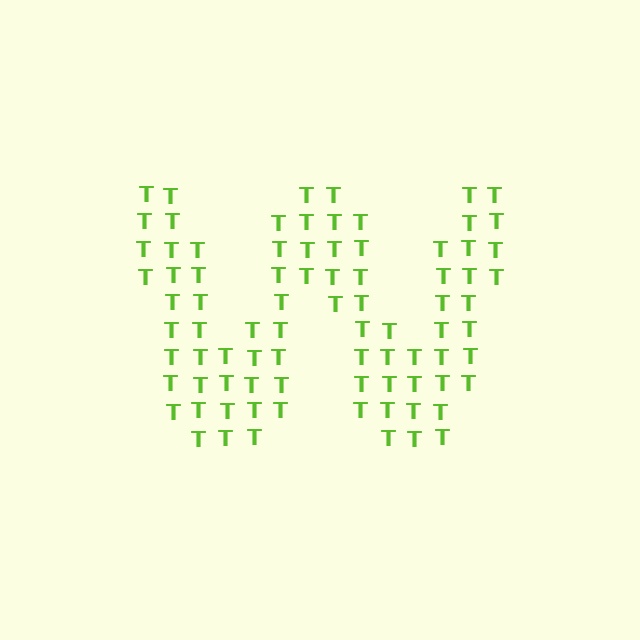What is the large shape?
The large shape is the letter W.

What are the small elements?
The small elements are letter T's.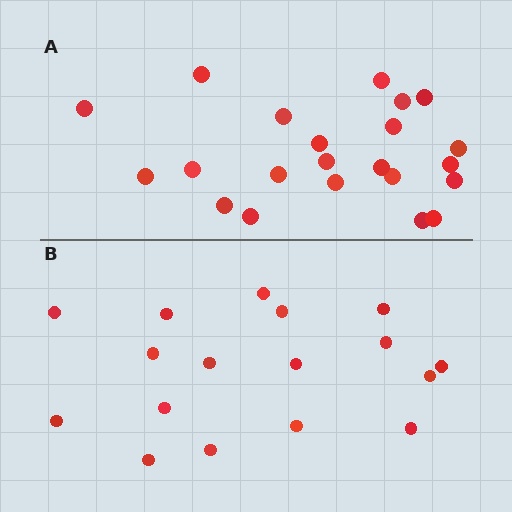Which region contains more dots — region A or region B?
Region A (the top region) has more dots.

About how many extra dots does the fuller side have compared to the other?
Region A has about 5 more dots than region B.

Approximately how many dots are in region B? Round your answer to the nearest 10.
About 20 dots. (The exact count is 17, which rounds to 20.)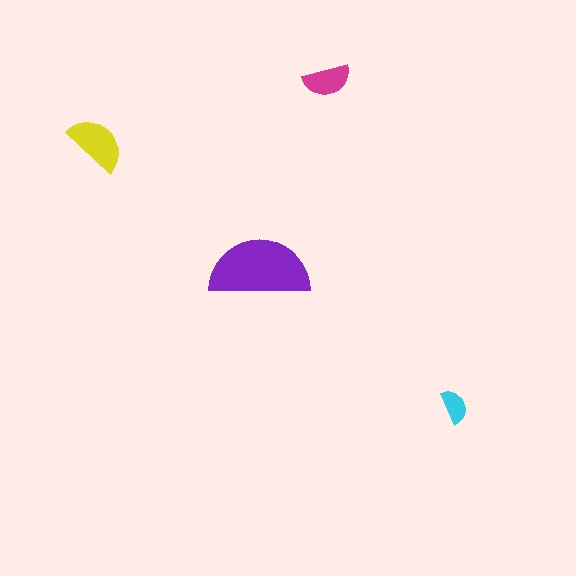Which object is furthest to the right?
The cyan semicircle is rightmost.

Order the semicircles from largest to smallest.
the purple one, the yellow one, the magenta one, the cyan one.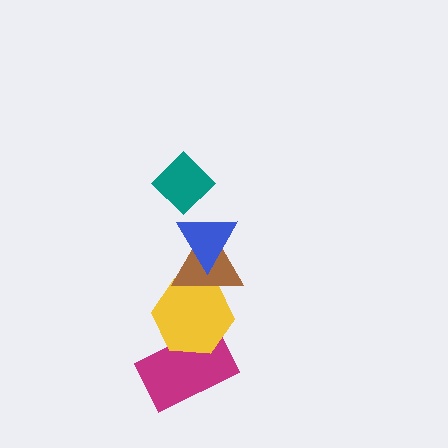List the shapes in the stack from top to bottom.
From top to bottom: the teal diamond, the blue triangle, the brown triangle, the yellow hexagon, the magenta rectangle.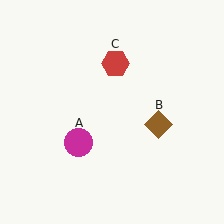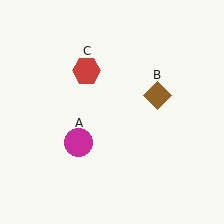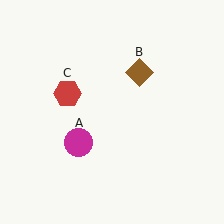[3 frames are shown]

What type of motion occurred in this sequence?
The brown diamond (object B), red hexagon (object C) rotated counterclockwise around the center of the scene.